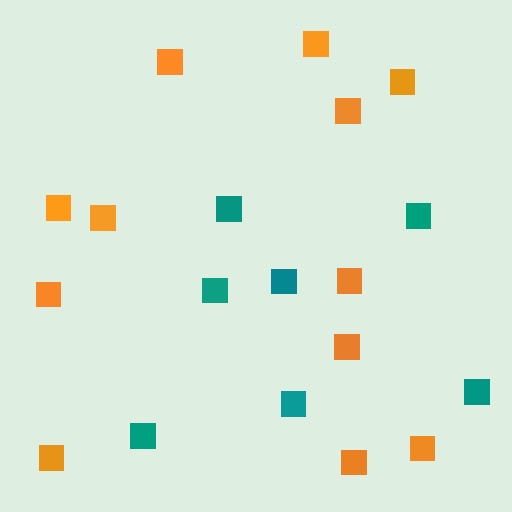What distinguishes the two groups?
There are 2 groups: one group of orange squares (12) and one group of teal squares (7).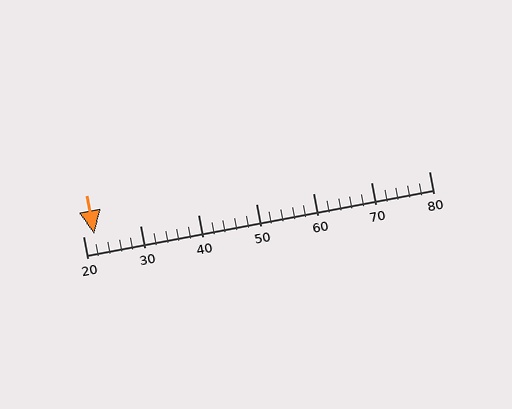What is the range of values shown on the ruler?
The ruler shows values from 20 to 80.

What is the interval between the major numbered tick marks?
The major tick marks are spaced 10 units apart.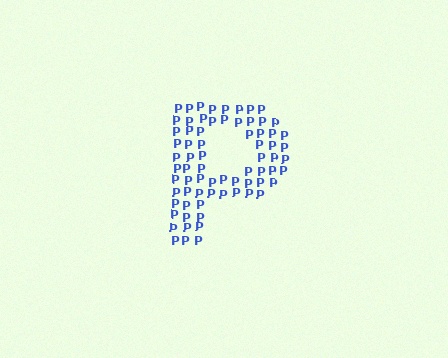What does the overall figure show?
The overall figure shows the letter P.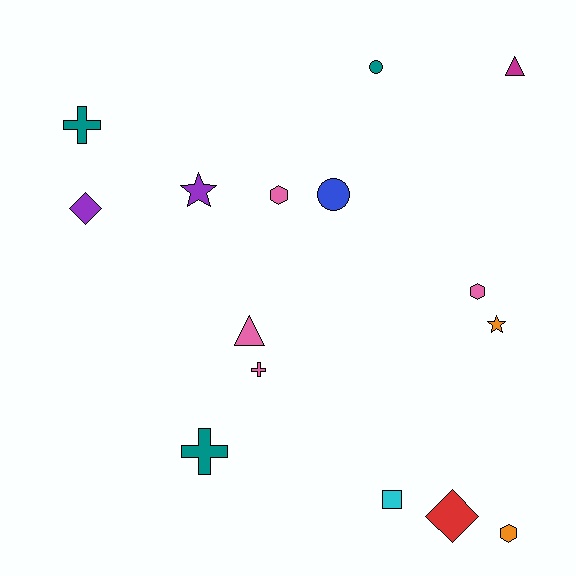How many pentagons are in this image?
There are no pentagons.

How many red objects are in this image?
There is 1 red object.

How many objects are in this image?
There are 15 objects.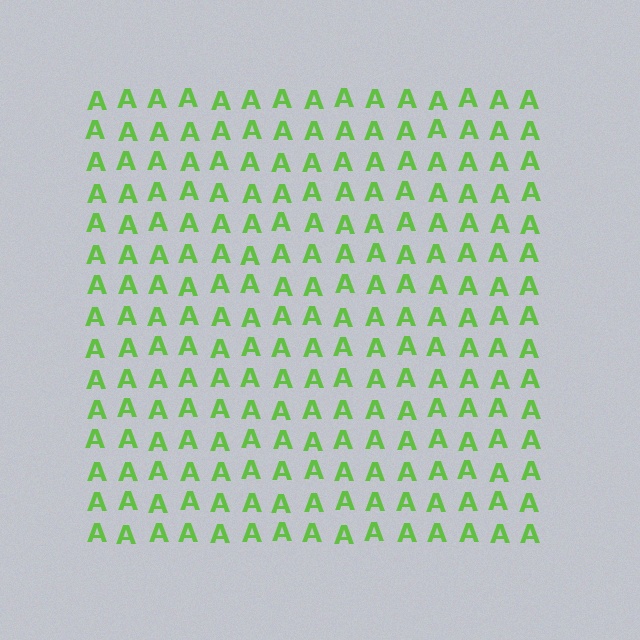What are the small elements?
The small elements are letter A's.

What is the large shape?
The large shape is a square.